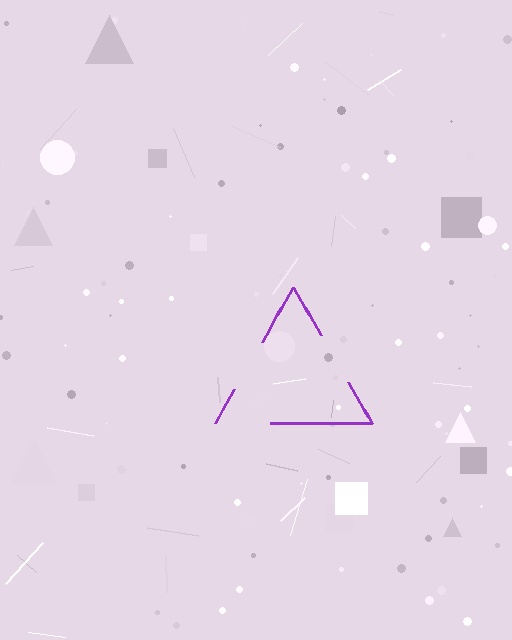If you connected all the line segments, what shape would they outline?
They would outline a triangle.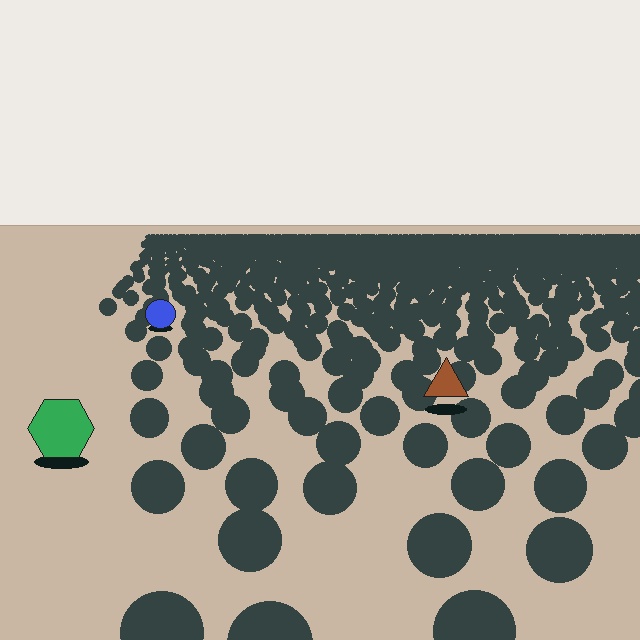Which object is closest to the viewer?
The green hexagon is closest. The texture marks near it are larger and more spread out.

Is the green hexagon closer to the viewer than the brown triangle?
Yes. The green hexagon is closer — you can tell from the texture gradient: the ground texture is coarser near it.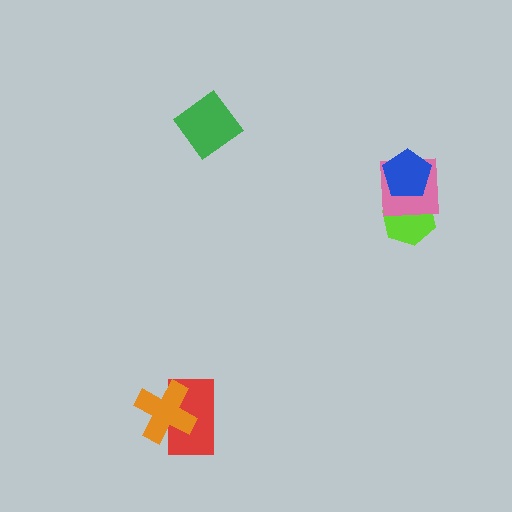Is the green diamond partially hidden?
No, no other shape covers it.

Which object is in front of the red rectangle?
The orange cross is in front of the red rectangle.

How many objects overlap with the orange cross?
1 object overlaps with the orange cross.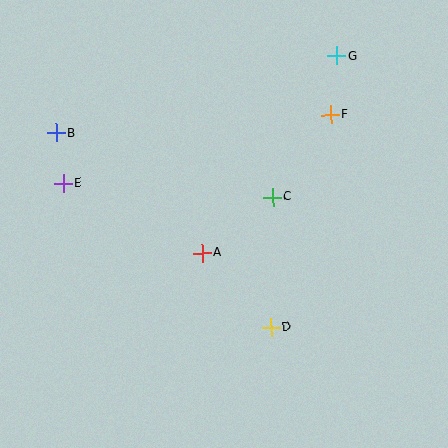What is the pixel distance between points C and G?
The distance between C and G is 155 pixels.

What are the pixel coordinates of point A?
Point A is at (202, 253).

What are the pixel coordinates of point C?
Point C is at (273, 197).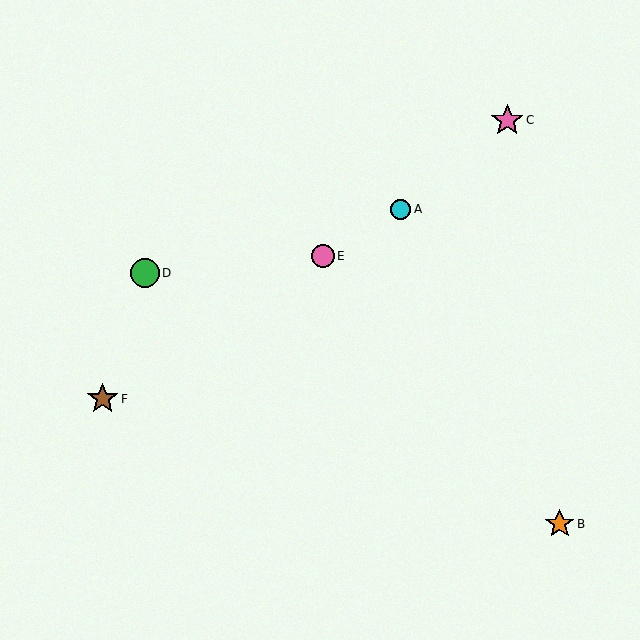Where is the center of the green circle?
The center of the green circle is at (145, 273).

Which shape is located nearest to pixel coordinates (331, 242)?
The pink circle (labeled E) at (323, 256) is nearest to that location.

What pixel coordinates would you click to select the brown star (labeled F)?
Click at (103, 399) to select the brown star F.